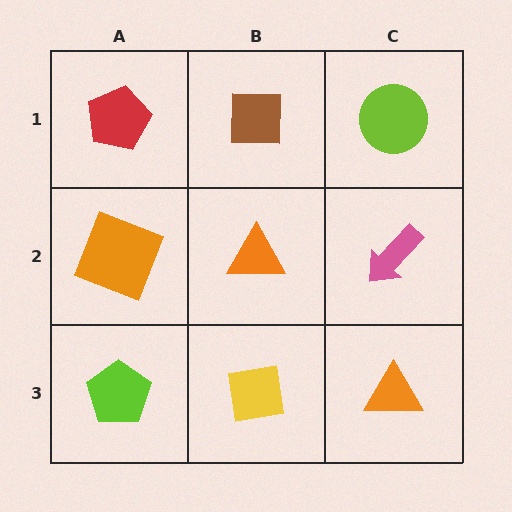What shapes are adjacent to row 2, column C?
A lime circle (row 1, column C), an orange triangle (row 3, column C), an orange triangle (row 2, column B).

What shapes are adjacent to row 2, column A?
A red pentagon (row 1, column A), a lime pentagon (row 3, column A), an orange triangle (row 2, column B).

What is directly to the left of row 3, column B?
A lime pentagon.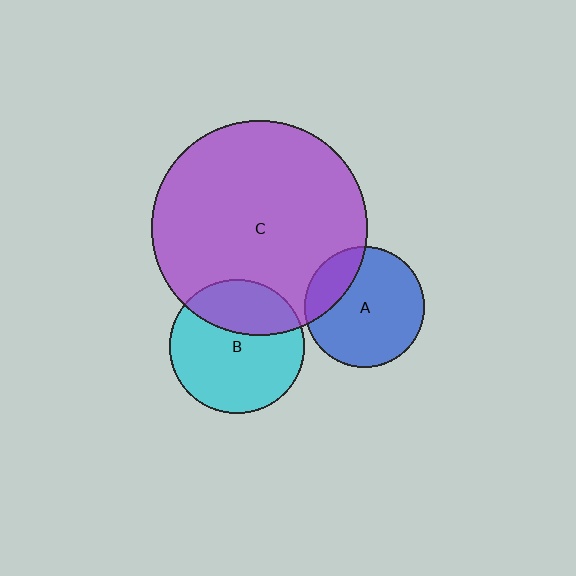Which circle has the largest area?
Circle C (purple).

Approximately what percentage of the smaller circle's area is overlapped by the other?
Approximately 30%.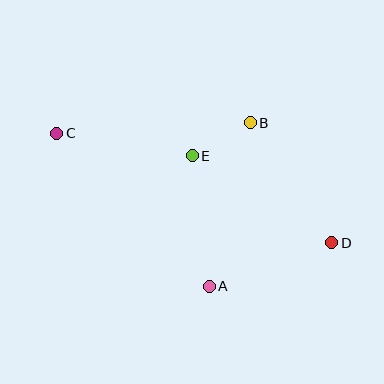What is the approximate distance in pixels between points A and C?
The distance between A and C is approximately 216 pixels.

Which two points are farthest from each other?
Points C and D are farthest from each other.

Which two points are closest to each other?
Points B and E are closest to each other.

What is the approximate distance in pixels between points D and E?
The distance between D and E is approximately 164 pixels.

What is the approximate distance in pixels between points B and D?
The distance between B and D is approximately 145 pixels.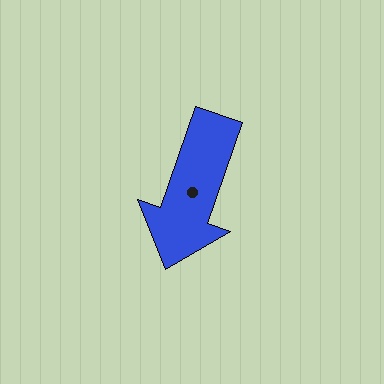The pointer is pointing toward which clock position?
Roughly 7 o'clock.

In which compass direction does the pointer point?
South.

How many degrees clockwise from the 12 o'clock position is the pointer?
Approximately 199 degrees.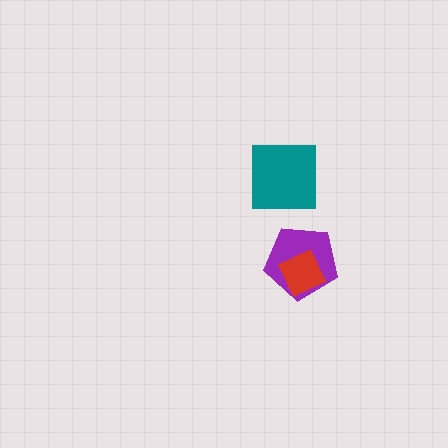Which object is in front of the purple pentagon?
The red diamond is in front of the purple pentagon.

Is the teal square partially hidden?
No, no other shape covers it.